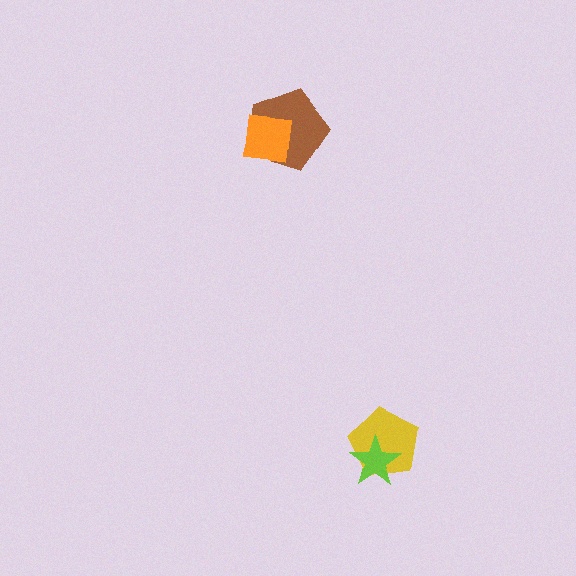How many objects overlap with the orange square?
1 object overlaps with the orange square.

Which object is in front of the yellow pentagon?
The lime star is in front of the yellow pentagon.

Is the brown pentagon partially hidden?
Yes, it is partially covered by another shape.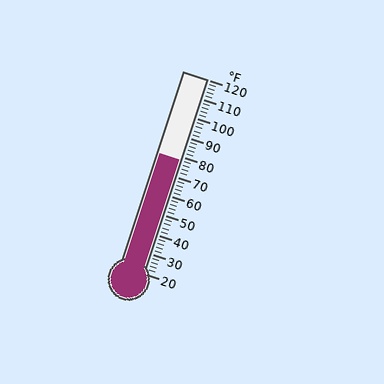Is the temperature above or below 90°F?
The temperature is below 90°F.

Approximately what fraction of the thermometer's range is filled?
The thermometer is filled to approximately 60% of its range.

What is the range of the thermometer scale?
The thermometer scale ranges from 20°F to 120°F.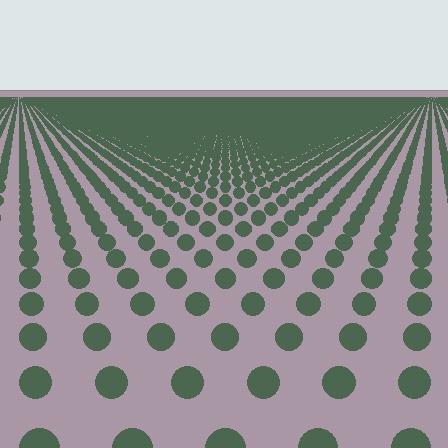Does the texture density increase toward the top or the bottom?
Density increases toward the top.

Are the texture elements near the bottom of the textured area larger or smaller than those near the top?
Larger. Near the bottom, elements are closer to the viewer and appear at a bigger on-screen size.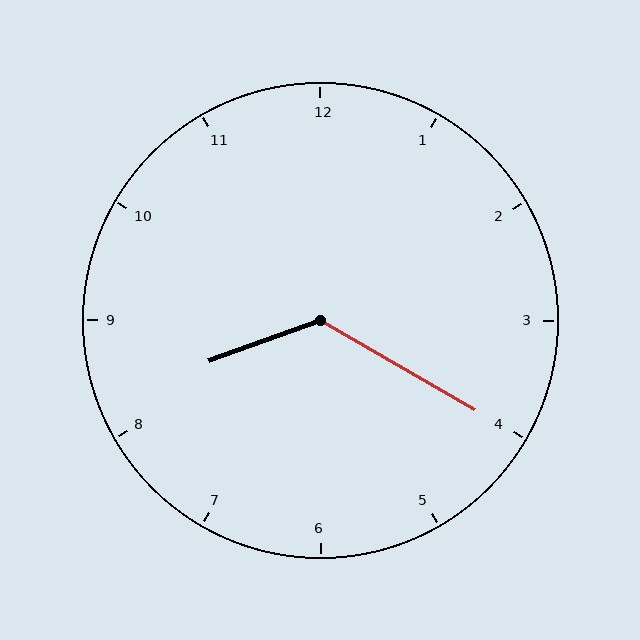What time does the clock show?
8:20.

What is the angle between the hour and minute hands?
Approximately 130 degrees.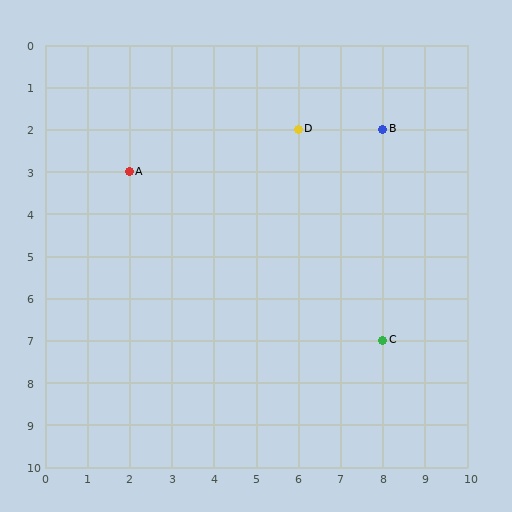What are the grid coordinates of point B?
Point B is at grid coordinates (8, 2).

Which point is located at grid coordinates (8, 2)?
Point B is at (8, 2).